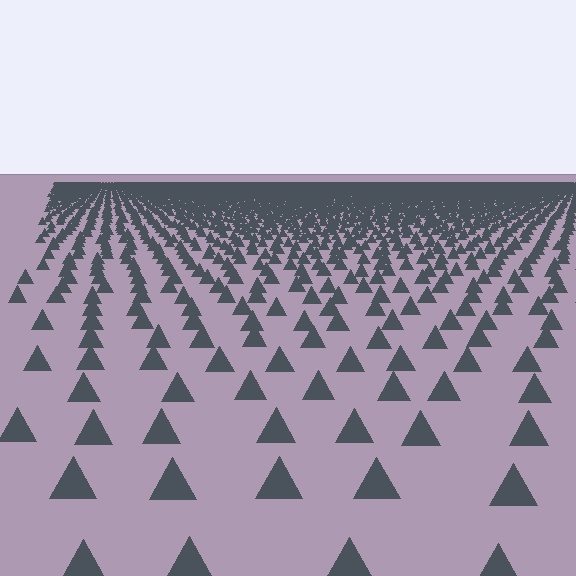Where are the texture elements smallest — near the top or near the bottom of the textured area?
Near the top.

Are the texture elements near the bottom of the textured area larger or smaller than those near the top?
Larger. Near the bottom, elements are closer to the viewer and appear at a bigger on-screen size.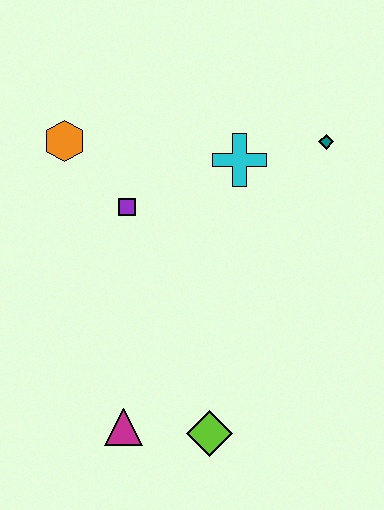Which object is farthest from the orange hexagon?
The lime diamond is farthest from the orange hexagon.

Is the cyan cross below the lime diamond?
No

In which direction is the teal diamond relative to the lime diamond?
The teal diamond is above the lime diamond.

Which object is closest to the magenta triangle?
The lime diamond is closest to the magenta triangle.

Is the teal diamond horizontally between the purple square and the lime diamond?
No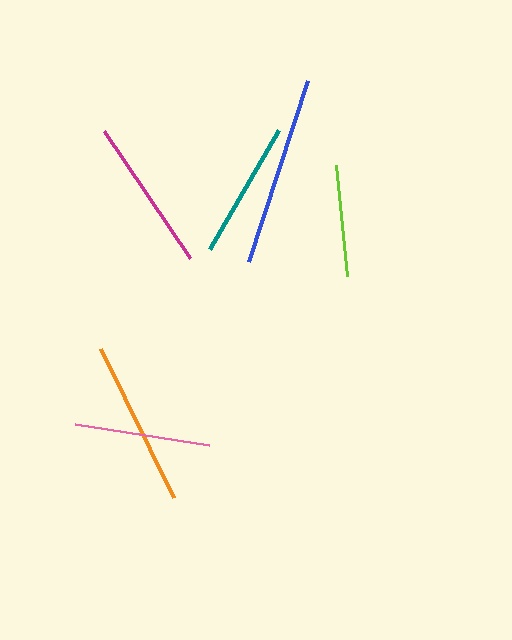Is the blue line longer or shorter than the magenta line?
The blue line is longer than the magenta line.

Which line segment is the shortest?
The lime line is the shortest at approximately 112 pixels.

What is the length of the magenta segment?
The magenta segment is approximately 153 pixels long.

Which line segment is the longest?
The blue line is the longest at approximately 190 pixels.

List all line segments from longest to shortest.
From longest to shortest: blue, orange, magenta, teal, pink, lime.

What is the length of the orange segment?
The orange segment is approximately 166 pixels long.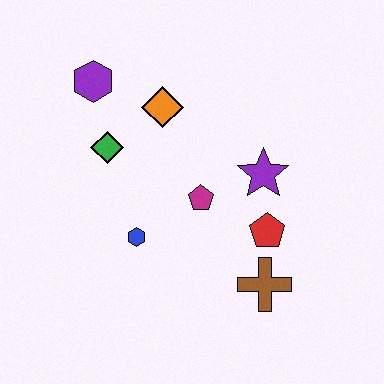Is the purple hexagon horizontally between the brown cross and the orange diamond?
No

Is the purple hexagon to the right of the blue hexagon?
No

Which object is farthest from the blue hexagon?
The purple hexagon is farthest from the blue hexagon.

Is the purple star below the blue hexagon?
No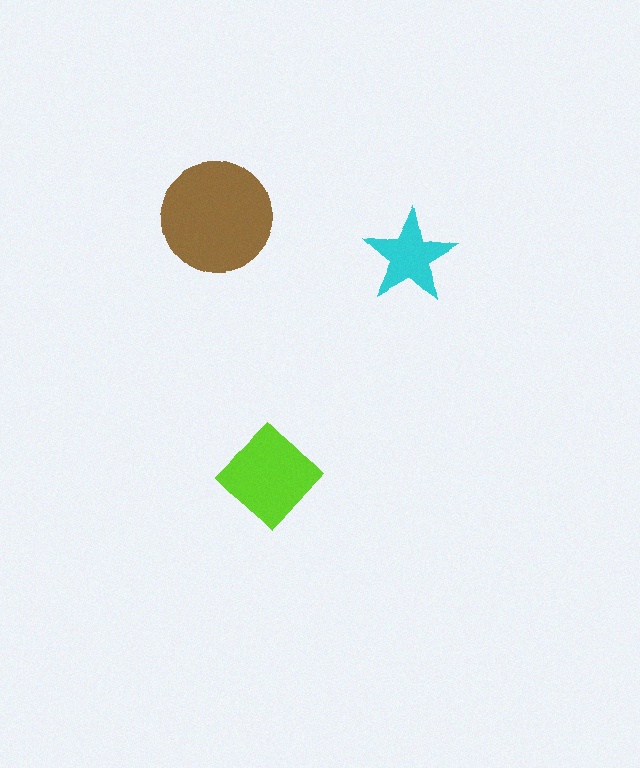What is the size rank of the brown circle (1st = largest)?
1st.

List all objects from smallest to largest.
The cyan star, the lime diamond, the brown circle.